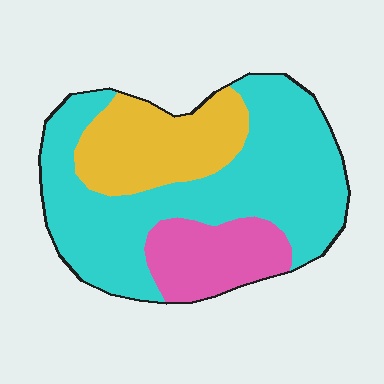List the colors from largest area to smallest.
From largest to smallest: cyan, yellow, pink.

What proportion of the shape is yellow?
Yellow covers roughly 25% of the shape.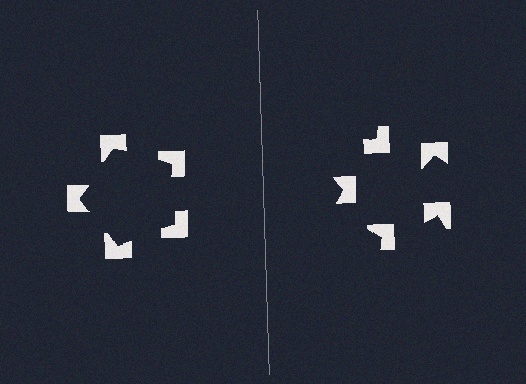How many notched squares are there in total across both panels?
10 — 5 on each side.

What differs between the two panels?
The notched squares are positioned identically on both sides; only the wedge orientations differ. On the left they align to a pentagon; on the right they are misaligned.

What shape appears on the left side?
An illusory pentagon.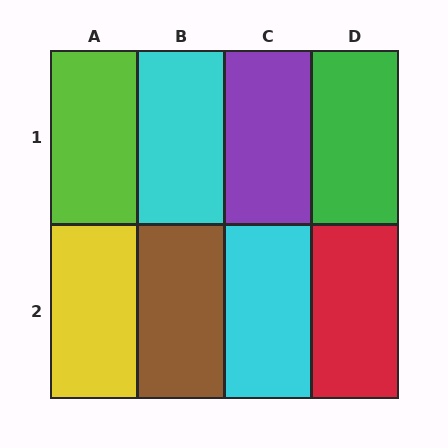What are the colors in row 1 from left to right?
Lime, cyan, purple, green.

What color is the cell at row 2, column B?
Brown.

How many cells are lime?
1 cell is lime.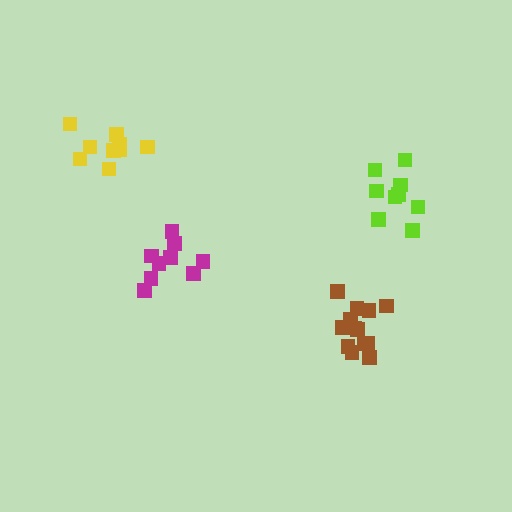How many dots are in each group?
Group 1: 9 dots, Group 2: 9 dots, Group 3: 9 dots, Group 4: 14 dots (41 total).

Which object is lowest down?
The brown cluster is bottommost.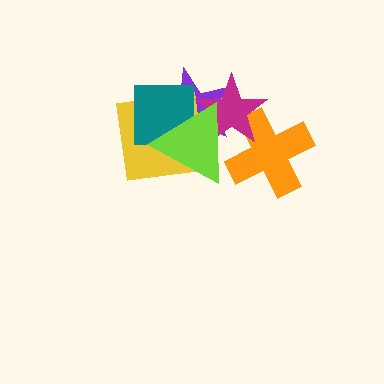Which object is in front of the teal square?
The lime triangle is in front of the teal square.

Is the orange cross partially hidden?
Yes, it is partially covered by another shape.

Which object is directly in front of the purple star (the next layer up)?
The yellow square is directly in front of the purple star.